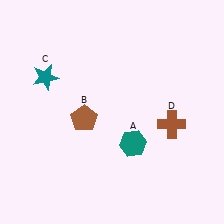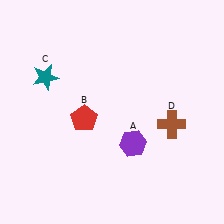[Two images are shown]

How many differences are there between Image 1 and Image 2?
There are 2 differences between the two images.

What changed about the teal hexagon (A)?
In Image 1, A is teal. In Image 2, it changed to purple.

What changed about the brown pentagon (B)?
In Image 1, B is brown. In Image 2, it changed to red.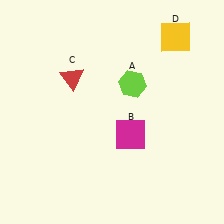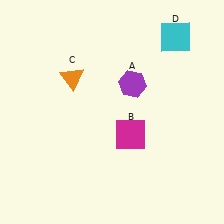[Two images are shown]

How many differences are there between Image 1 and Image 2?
There are 3 differences between the two images.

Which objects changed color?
A changed from lime to purple. C changed from red to orange. D changed from yellow to cyan.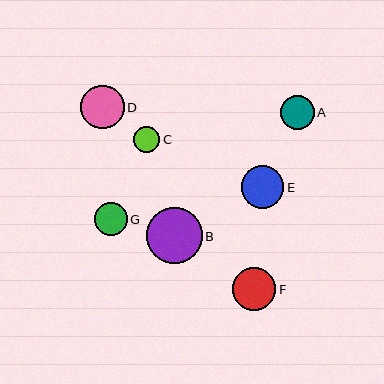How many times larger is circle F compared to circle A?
Circle F is approximately 1.3 times the size of circle A.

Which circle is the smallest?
Circle C is the smallest with a size of approximately 26 pixels.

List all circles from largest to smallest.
From largest to smallest: B, D, F, E, A, G, C.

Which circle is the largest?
Circle B is the largest with a size of approximately 56 pixels.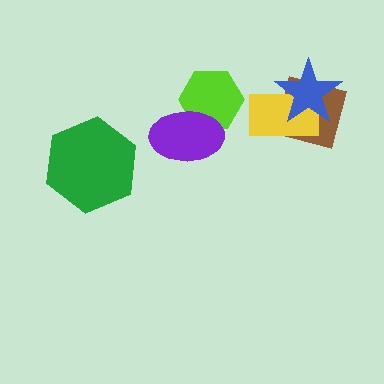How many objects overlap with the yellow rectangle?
2 objects overlap with the yellow rectangle.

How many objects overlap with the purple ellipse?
1 object overlaps with the purple ellipse.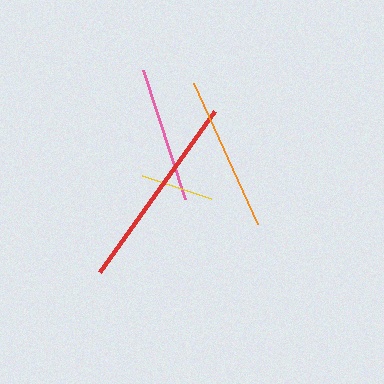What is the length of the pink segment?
The pink segment is approximately 135 pixels long.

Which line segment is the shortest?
The yellow line is the shortest at approximately 73 pixels.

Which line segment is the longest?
The red line is the longest at approximately 198 pixels.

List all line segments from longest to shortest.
From longest to shortest: red, orange, pink, yellow.